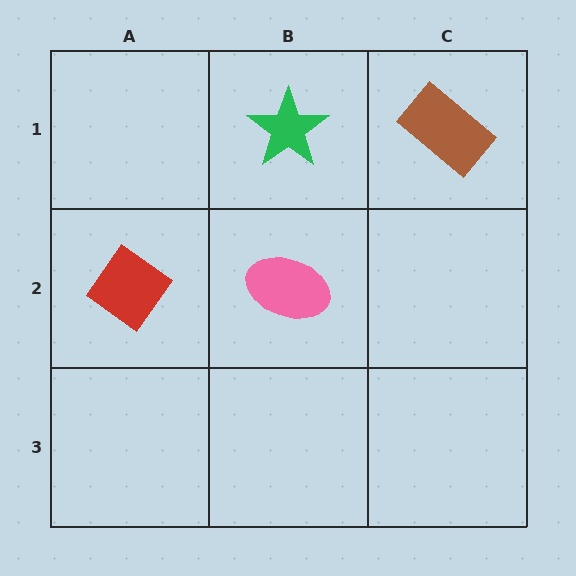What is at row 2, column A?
A red diamond.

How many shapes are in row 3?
0 shapes.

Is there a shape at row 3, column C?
No, that cell is empty.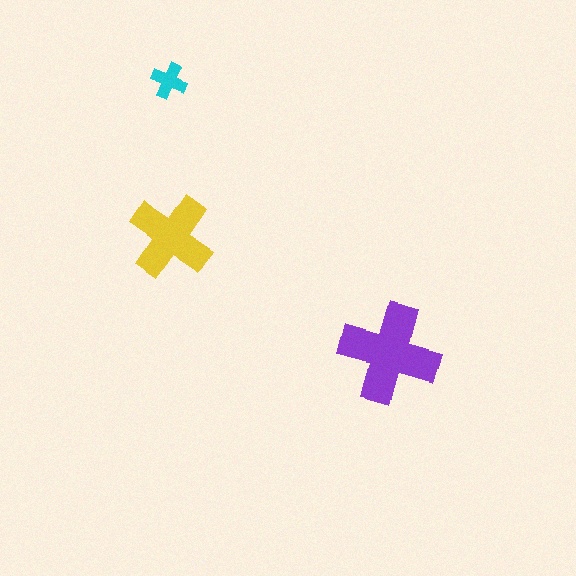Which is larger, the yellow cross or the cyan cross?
The yellow one.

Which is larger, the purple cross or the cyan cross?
The purple one.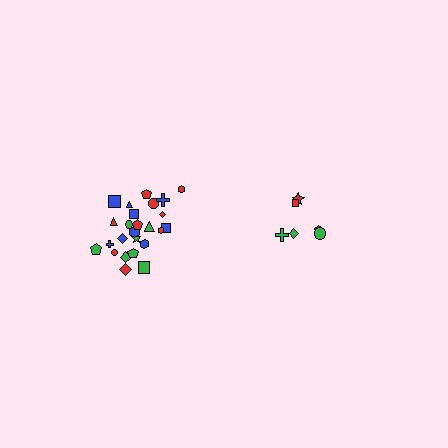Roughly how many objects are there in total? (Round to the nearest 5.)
Roughly 30 objects in total.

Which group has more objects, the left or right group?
The left group.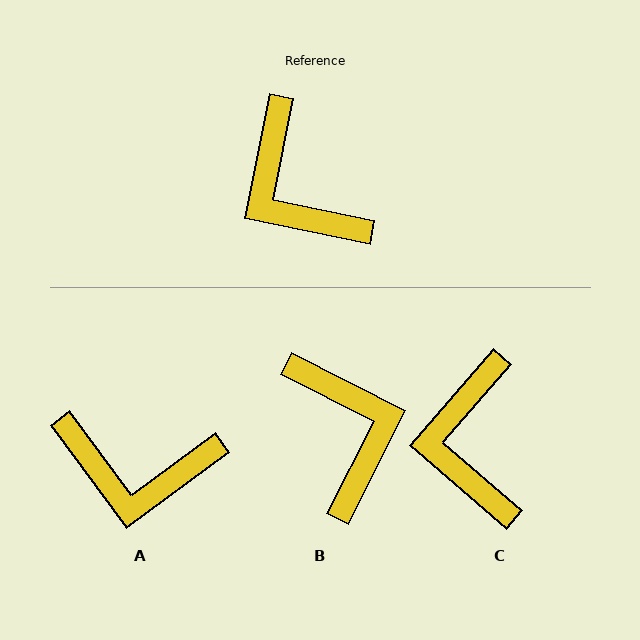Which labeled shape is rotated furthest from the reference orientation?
B, about 165 degrees away.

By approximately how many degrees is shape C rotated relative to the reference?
Approximately 30 degrees clockwise.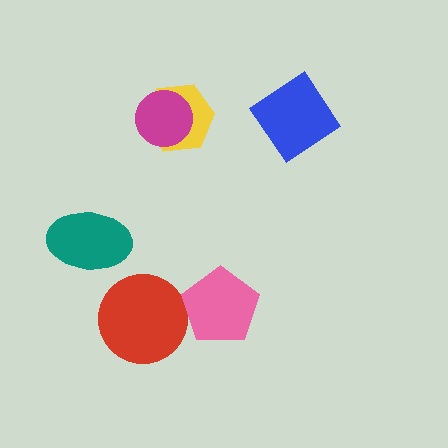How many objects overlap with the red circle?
0 objects overlap with the red circle.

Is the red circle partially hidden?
No, no other shape covers it.